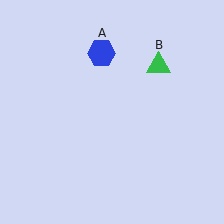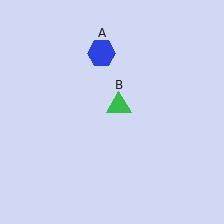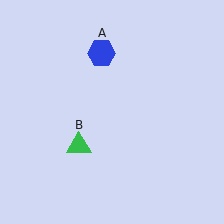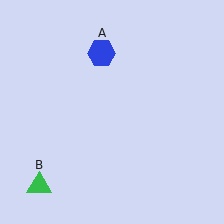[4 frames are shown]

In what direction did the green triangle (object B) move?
The green triangle (object B) moved down and to the left.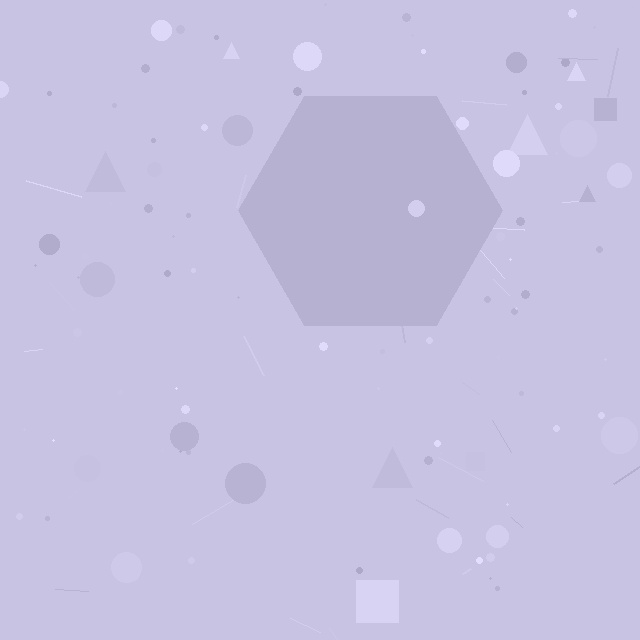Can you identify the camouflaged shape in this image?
The camouflaged shape is a hexagon.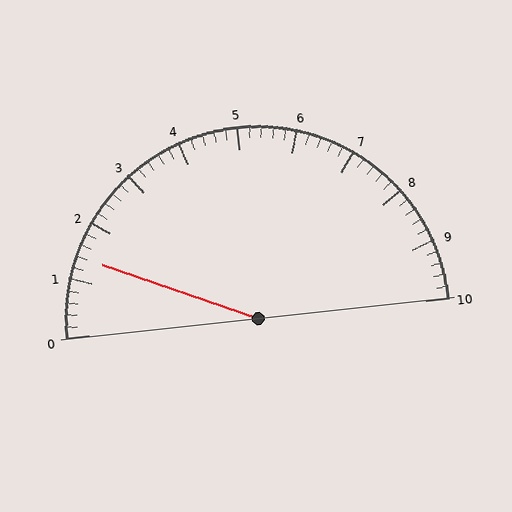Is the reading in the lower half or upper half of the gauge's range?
The reading is in the lower half of the range (0 to 10).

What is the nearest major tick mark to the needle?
The nearest major tick mark is 1.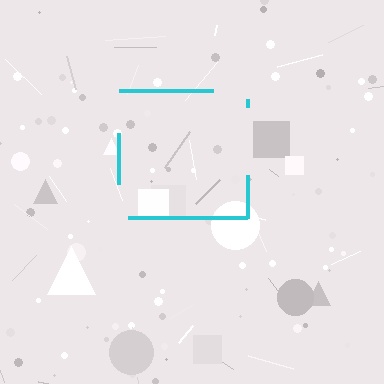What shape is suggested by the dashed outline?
The dashed outline suggests a square.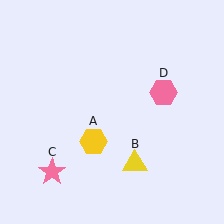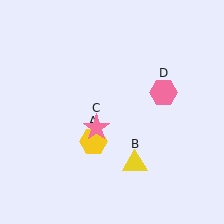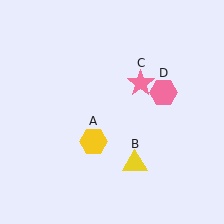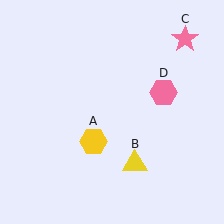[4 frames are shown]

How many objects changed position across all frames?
1 object changed position: pink star (object C).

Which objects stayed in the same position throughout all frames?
Yellow hexagon (object A) and yellow triangle (object B) and pink hexagon (object D) remained stationary.